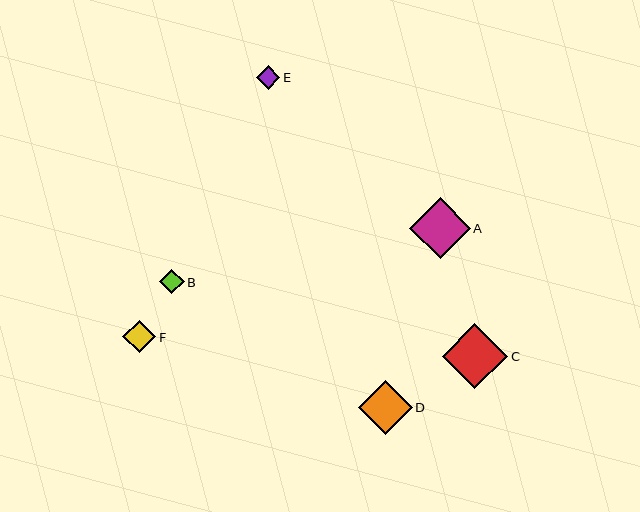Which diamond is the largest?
Diamond C is the largest with a size of approximately 65 pixels.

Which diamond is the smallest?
Diamond E is the smallest with a size of approximately 23 pixels.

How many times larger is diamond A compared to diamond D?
Diamond A is approximately 1.1 times the size of diamond D.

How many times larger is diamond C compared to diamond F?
Diamond C is approximately 2.0 times the size of diamond F.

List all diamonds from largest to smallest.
From largest to smallest: C, A, D, F, B, E.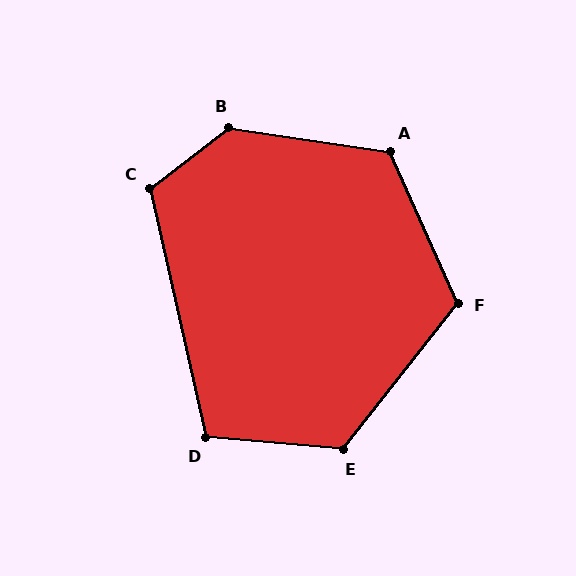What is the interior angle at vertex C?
Approximately 115 degrees (obtuse).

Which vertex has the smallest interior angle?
D, at approximately 108 degrees.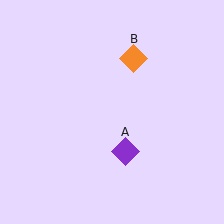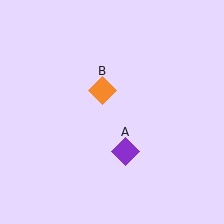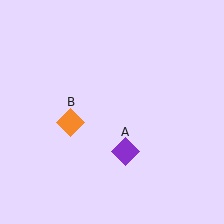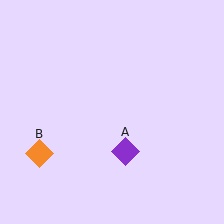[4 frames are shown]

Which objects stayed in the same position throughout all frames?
Purple diamond (object A) remained stationary.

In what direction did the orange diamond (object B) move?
The orange diamond (object B) moved down and to the left.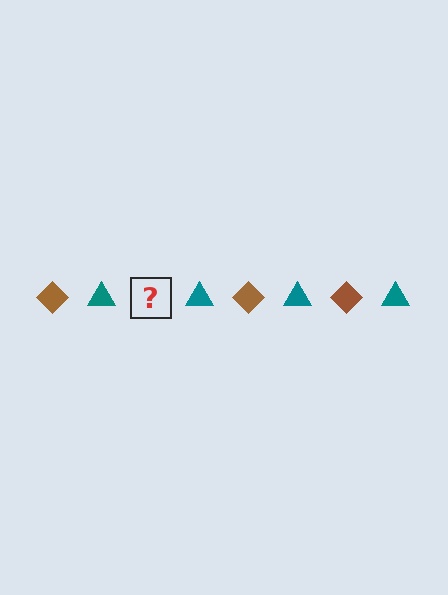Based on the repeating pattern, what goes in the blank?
The blank should be a brown diamond.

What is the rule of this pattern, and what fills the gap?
The rule is that the pattern alternates between brown diamond and teal triangle. The gap should be filled with a brown diamond.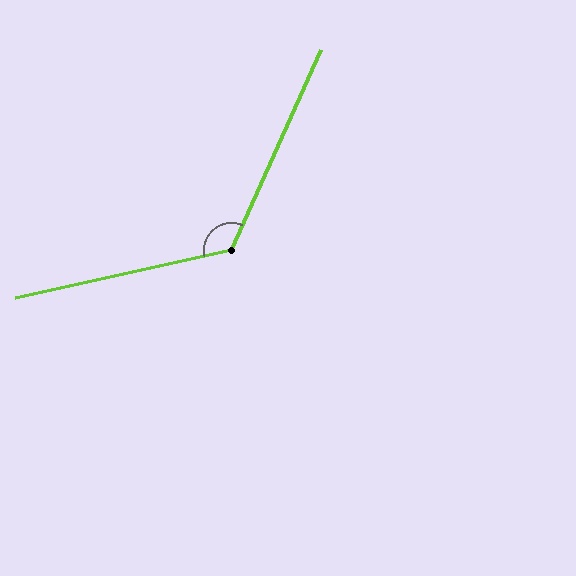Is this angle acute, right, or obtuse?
It is obtuse.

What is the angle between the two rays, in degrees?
Approximately 127 degrees.